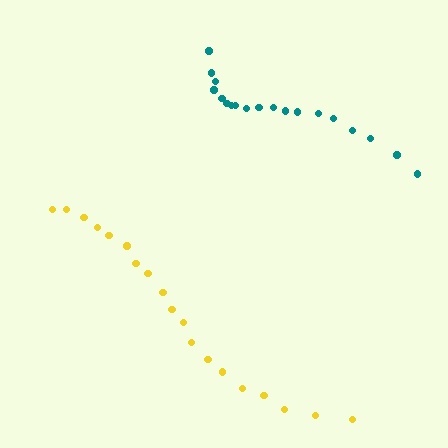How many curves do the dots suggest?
There are 2 distinct paths.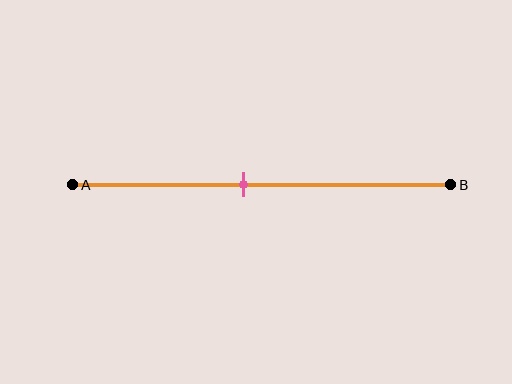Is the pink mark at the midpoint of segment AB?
No, the mark is at about 45% from A, not at the 50% midpoint.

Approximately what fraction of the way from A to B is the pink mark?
The pink mark is approximately 45% of the way from A to B.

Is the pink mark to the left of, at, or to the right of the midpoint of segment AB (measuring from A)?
The pink mark is to the left of the midpoint of segment AB.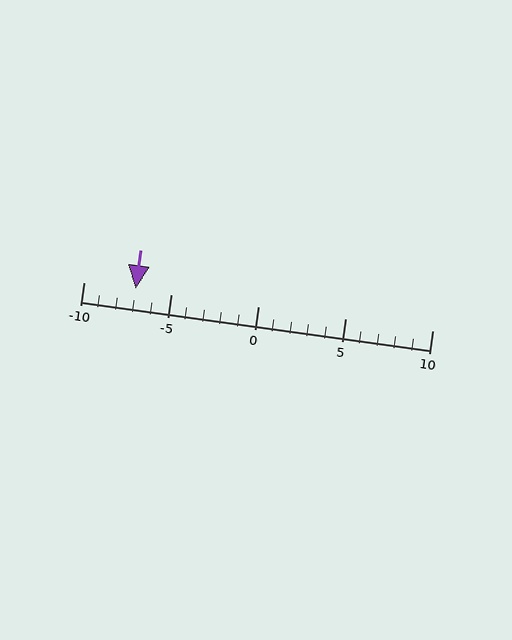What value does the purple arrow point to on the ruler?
The purple arrow points to approximately -7.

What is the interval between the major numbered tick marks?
The major tick marks are spaced 5 units apart.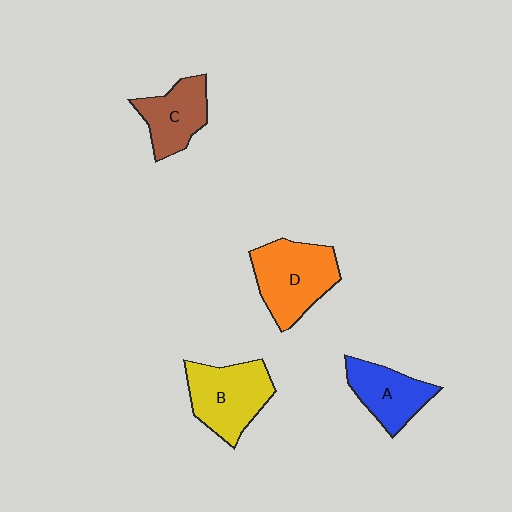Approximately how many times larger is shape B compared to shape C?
Approximately 1.3 times.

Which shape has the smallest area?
Shape C (brown).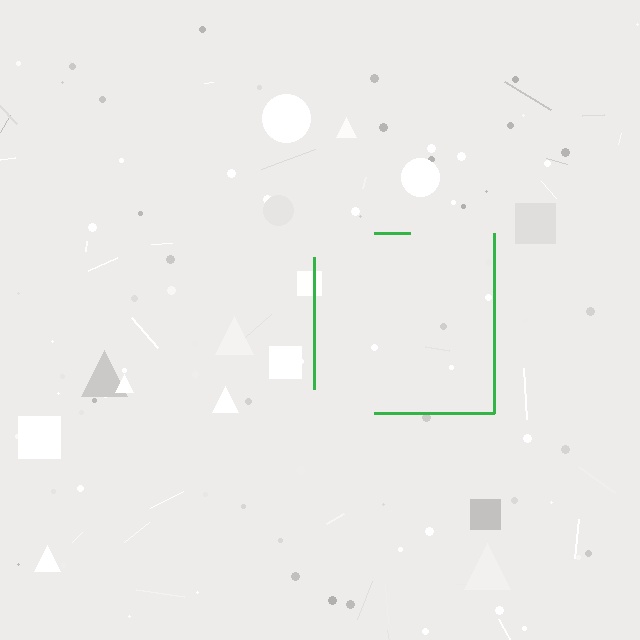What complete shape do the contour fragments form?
The contour fragments form a square.